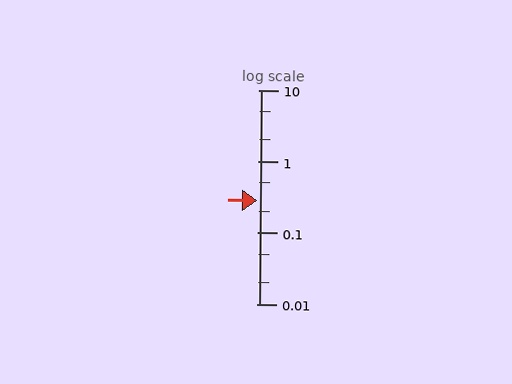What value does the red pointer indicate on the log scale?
The pointer indicates approximately 0.28.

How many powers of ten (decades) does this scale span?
The scale spans 3 decades, from 0.01 to 10.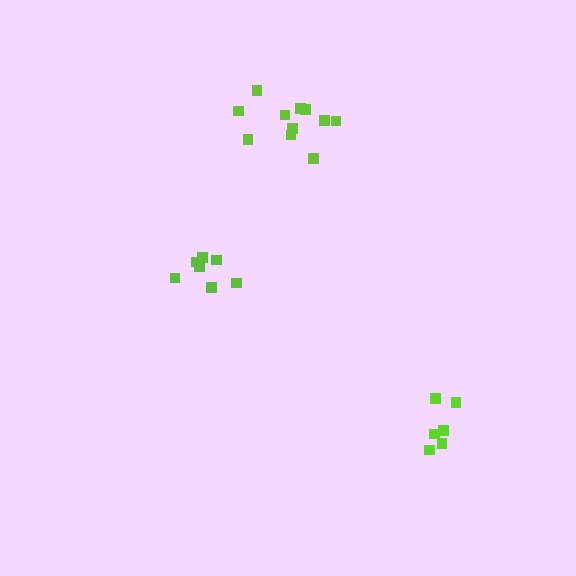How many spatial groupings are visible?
There are 3 spatial groupings.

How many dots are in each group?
Group 1: 11 dots, Group 2: 6 dots, Group 3: 7 dots (24 total).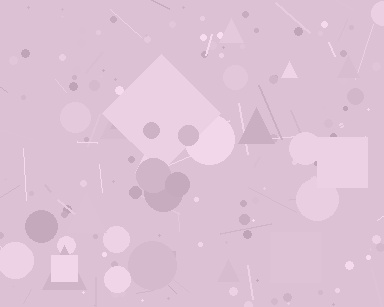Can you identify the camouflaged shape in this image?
The camouflaged shape is a diamond.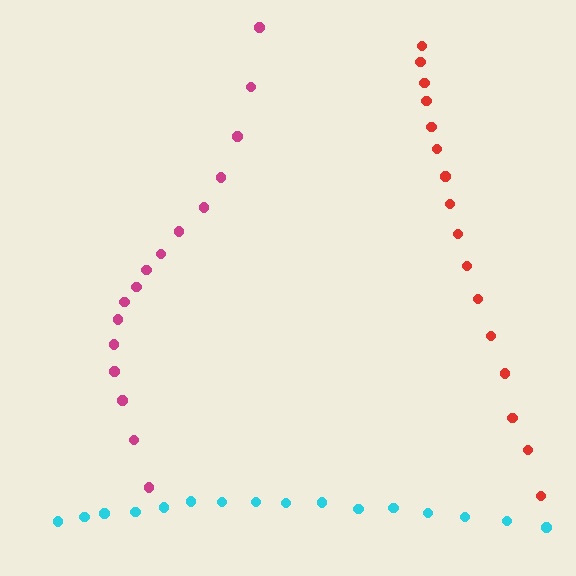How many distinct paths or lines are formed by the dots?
There are 3 distinct paths.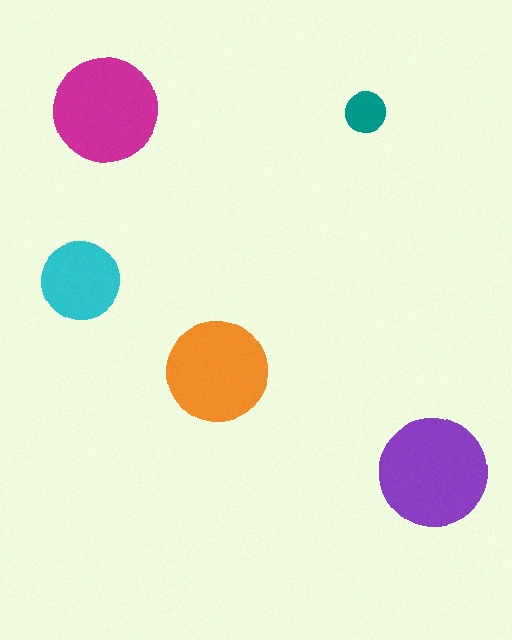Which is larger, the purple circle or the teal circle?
The purple one.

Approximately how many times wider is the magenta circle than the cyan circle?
About 1.5 times wider.